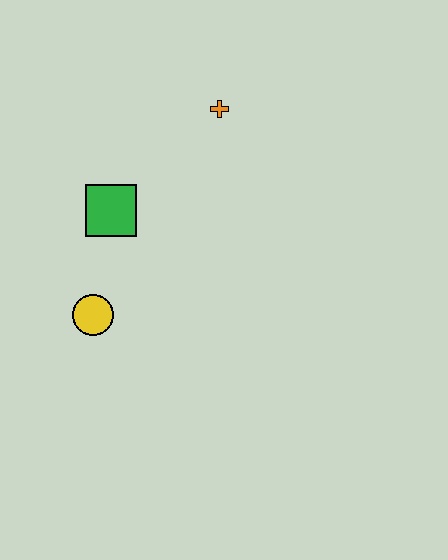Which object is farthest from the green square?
The orange cross is farthest from the green square.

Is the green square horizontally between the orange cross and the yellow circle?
Yes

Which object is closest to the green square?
The yellow circle is closest to the green square.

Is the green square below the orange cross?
Yes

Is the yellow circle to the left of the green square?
Yes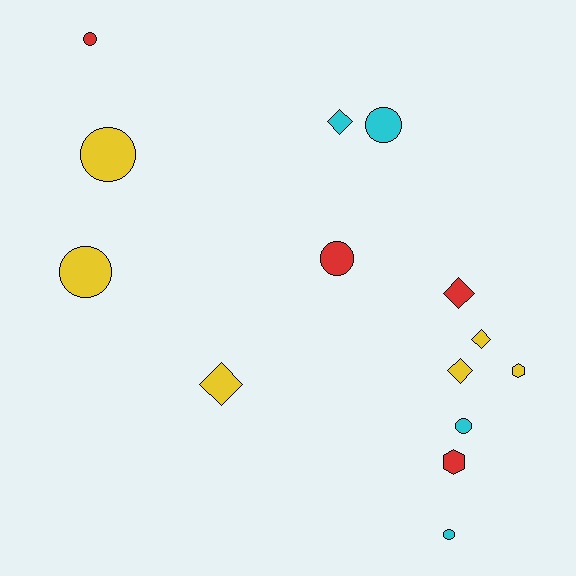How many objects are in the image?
There are 14 objects.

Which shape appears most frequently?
Circle, with 7 objects.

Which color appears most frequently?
Yellow, with 6 objects.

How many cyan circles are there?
There are 3 cyan circles.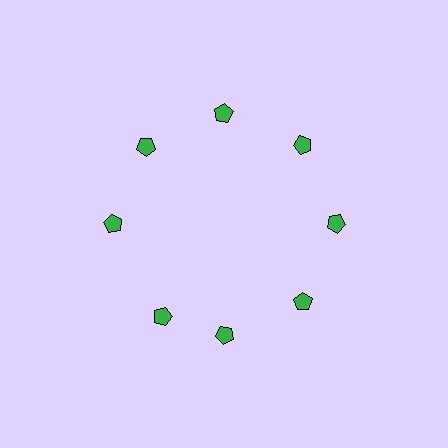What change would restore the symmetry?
The symmetry would be restored by rotating it back into even spacing with its neighbors so that all 8 pentagons sit at equal angles and equal distance from the center.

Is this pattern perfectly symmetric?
No. The 8 green pentagons are arranged in a ring, but one element near the 8 o'clock position is rotated out of alignment along the ring, breaking the 8-fold rotational symmetry.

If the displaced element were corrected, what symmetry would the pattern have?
It would have 8-fold rotational symmetry — the pattern would map onto itself every 45 degrees.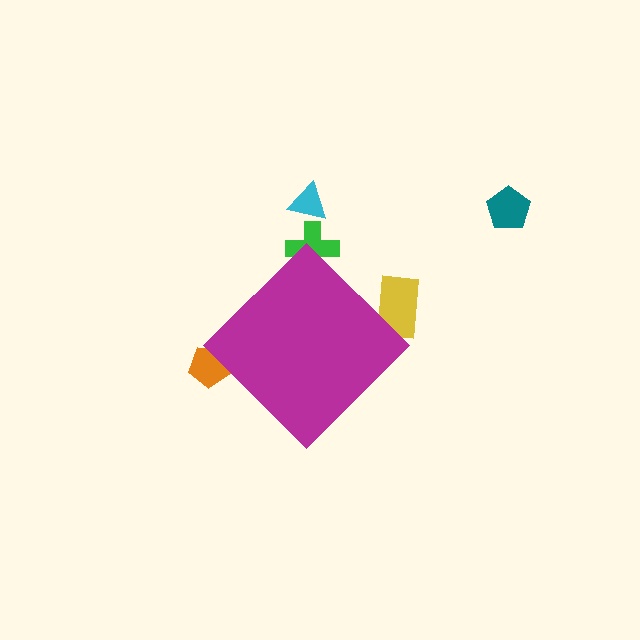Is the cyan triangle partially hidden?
No, the cyan triangle is fully visible.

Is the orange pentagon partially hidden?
Yes, the orange pentagon is partially hidden behind the magenta diamond.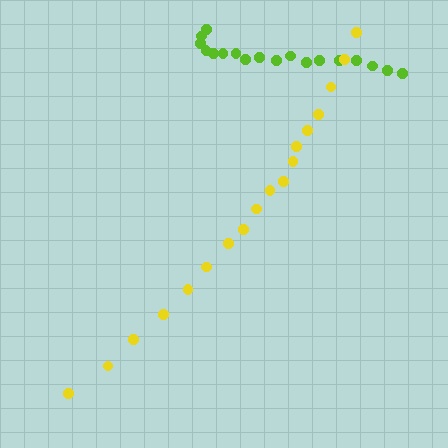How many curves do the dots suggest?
There are 2 distinct paths.